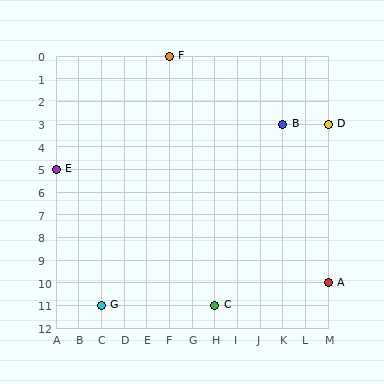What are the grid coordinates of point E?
Point E is at grid coordinates (A, 5).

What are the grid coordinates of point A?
Point A is at grid coordinates (M, 10).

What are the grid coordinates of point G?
Point G is at grid coordinates (C, 11).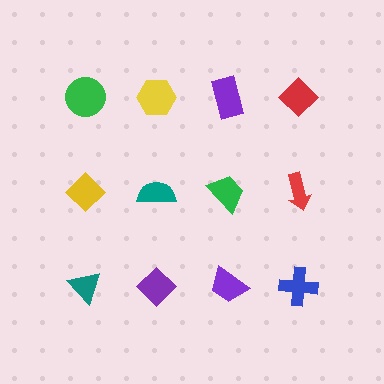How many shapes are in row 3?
4 shapes.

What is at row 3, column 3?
A purple trapezoid.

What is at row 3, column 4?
A blue cross.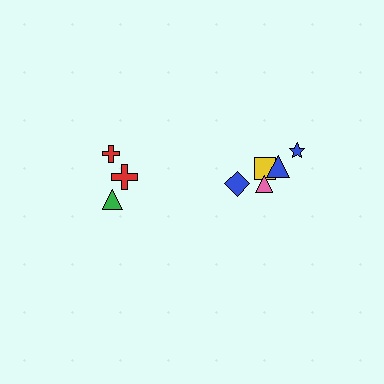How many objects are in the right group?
There are 5 objects.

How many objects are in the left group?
There are 3 objects.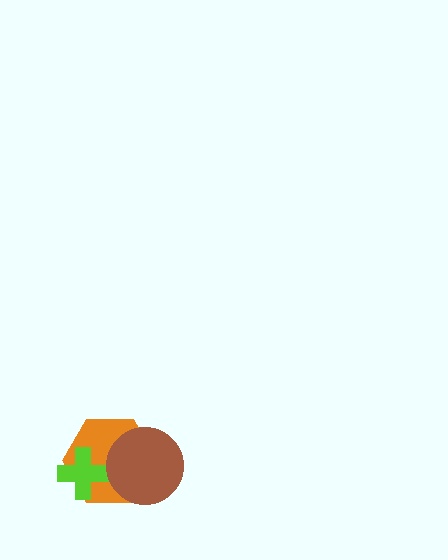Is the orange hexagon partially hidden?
Yes, it is partially covered by another shape.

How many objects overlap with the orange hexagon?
2 objects overlap with the orange hexagon.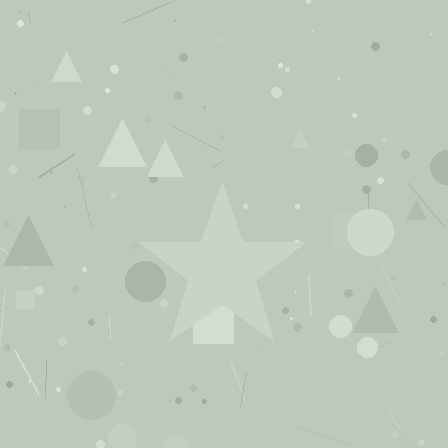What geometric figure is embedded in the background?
A star is embedded in the background.